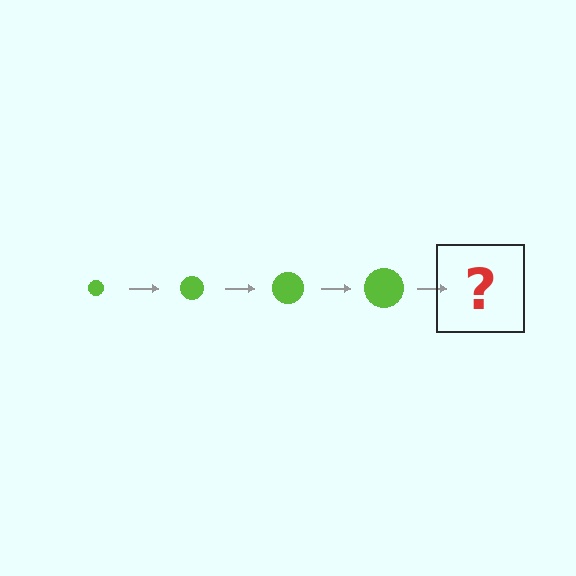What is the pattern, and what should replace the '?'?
The pattern is that the circle gets progressively larger each step. The '?' should be a lime circle, larger than the previous one.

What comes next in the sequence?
The next element should be a lime circle, larger than the previous one.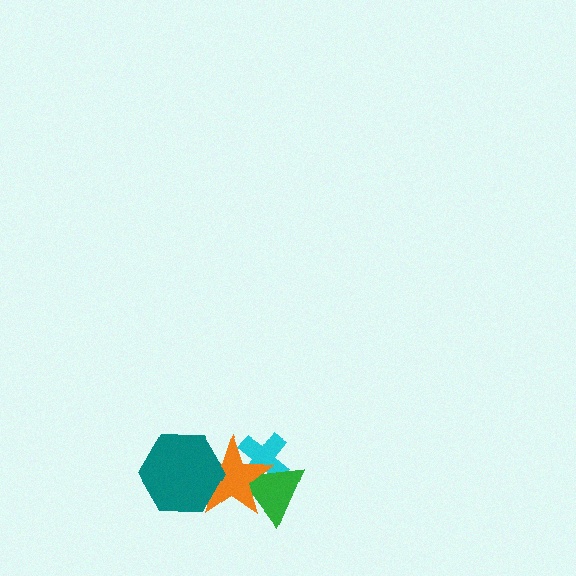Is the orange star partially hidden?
Yes, it is partially covered by another shape.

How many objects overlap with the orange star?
3 objects overlap with the orange star.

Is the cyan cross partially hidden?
Yes, it is partially covered by another shape.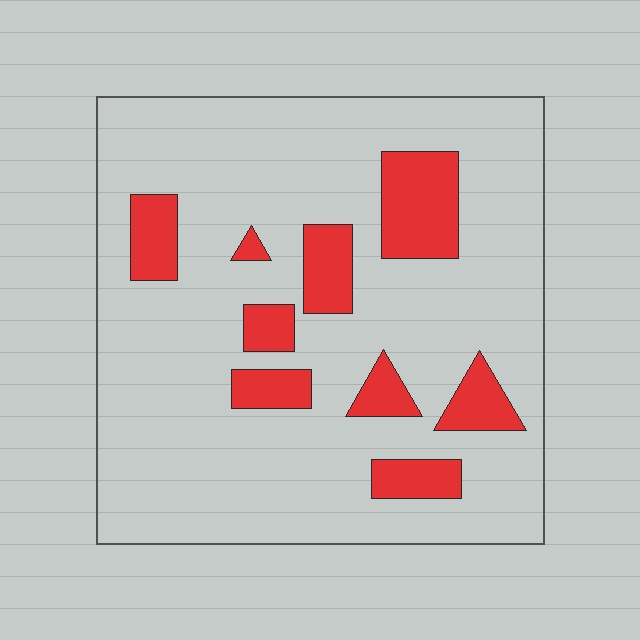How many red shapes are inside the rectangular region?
9.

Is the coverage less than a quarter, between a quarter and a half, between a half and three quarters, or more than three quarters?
Less than a quarter.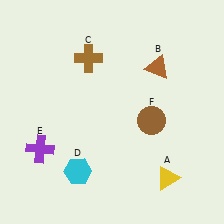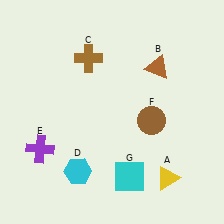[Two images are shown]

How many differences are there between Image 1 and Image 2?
There is 1 difference between the two images.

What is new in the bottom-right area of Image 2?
A cyan square (G) was added in the bottom-right area of Image 2.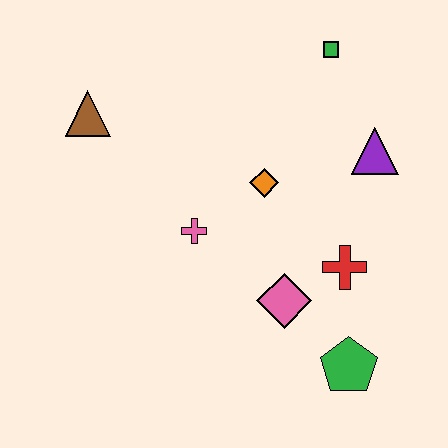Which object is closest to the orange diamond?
The pink cross is closest to the orange diamond.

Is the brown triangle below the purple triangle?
No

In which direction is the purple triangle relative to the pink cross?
The purple triangle is to the right of the pink cross.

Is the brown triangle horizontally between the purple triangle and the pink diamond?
No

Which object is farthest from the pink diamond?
The brown triangle is farthest from the pink diamond.